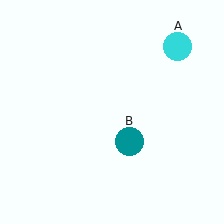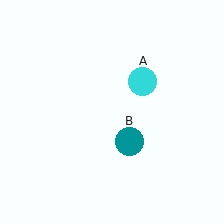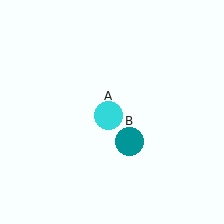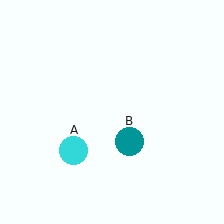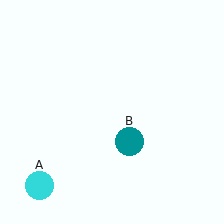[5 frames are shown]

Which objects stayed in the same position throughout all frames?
Teal circle (object B) remained stationary.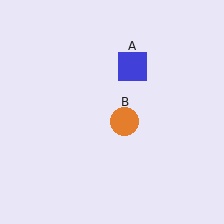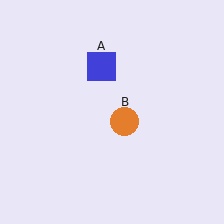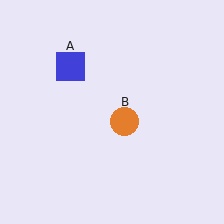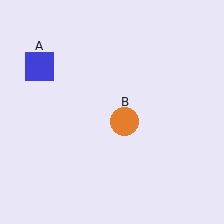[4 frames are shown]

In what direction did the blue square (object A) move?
The blue square (object A) moved left.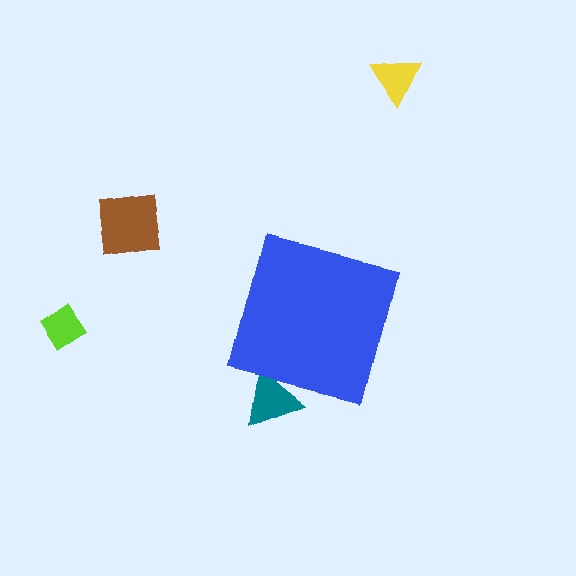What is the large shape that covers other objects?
A blue square.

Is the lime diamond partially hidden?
No, the lime diamond is fully visible.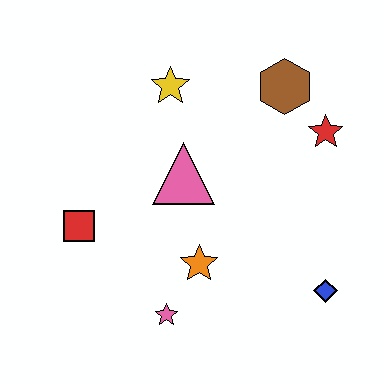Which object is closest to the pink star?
The orange star is closest to the pink star.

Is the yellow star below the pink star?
No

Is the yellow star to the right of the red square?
Yes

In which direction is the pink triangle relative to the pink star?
The pink triangle is above the pink star.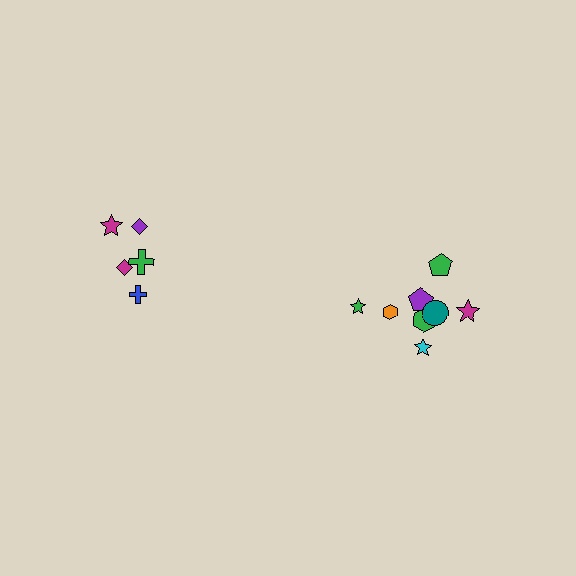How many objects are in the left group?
There are 5 objects.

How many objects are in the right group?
There are 8 objects.